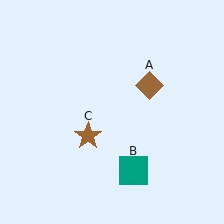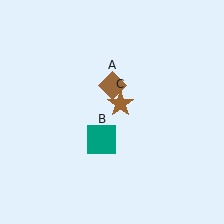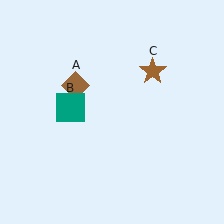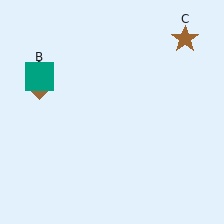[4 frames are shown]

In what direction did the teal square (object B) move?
The teal square (object B) moved up and to the left.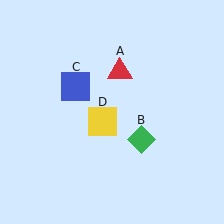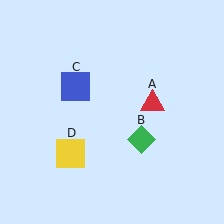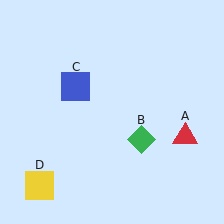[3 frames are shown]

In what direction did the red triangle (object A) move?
The red triangle (object A) moved down and to the right.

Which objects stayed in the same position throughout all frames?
Green diamond (object B) and blue square (object C) remained stationary.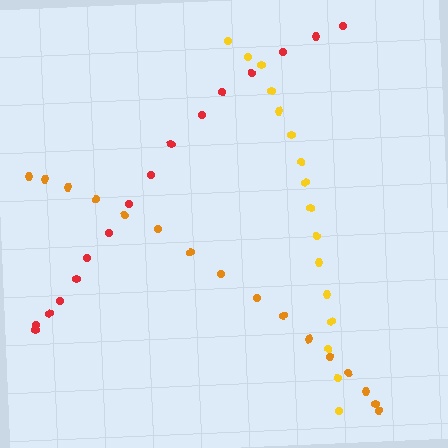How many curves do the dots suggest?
There are 3 distinct paths.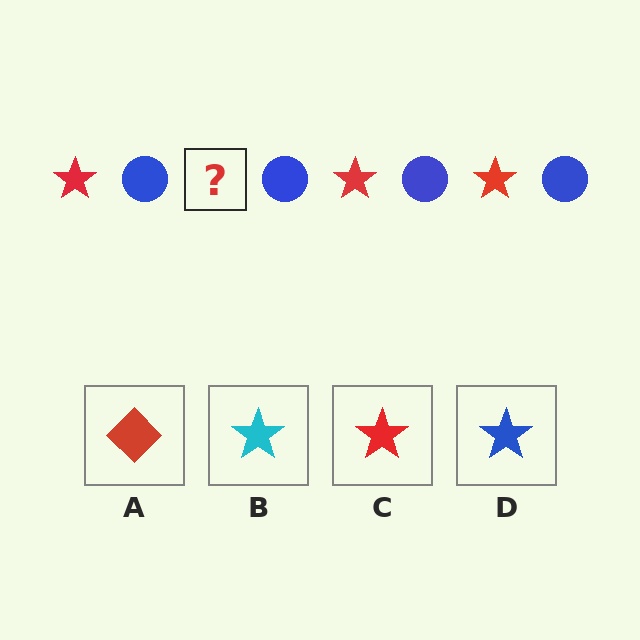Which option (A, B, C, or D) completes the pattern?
C.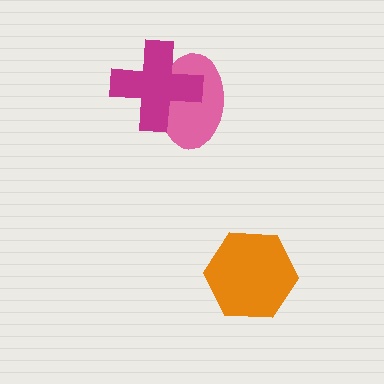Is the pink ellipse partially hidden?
Yes, it is partially covered by another shape.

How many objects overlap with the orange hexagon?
0 objects overlap with the orange hexagon.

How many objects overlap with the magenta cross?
1 object overlaps with the magenta cross.